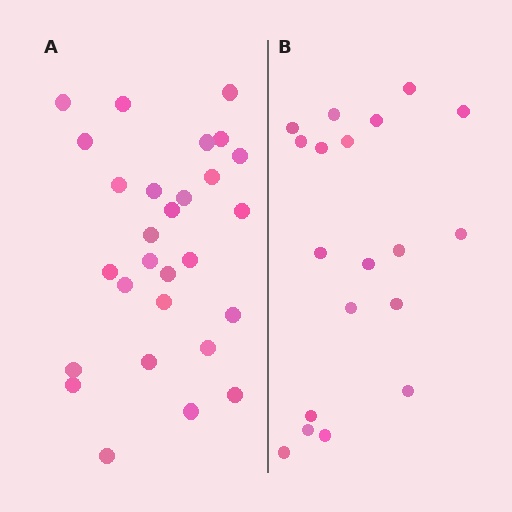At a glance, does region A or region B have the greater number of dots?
Region A (the left region) has more dots.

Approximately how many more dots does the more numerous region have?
Region A has roughly 8 or so more dots than region B.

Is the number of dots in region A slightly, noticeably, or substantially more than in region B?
Region A has substantially more. The ratio is roughly 1.5 to 1.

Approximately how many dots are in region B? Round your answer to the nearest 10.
About 20 dots. (The exact count is 19, which rounds to 20.)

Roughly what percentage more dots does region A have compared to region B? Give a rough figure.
About 45% more.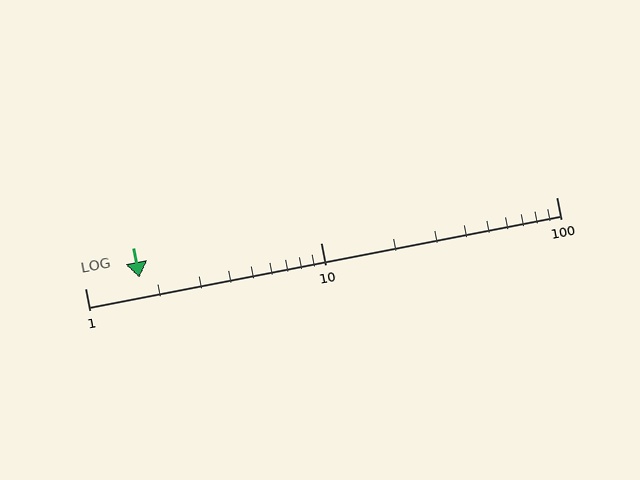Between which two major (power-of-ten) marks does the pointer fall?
The pointer is between 1 and 10.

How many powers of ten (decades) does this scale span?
The scale spans 2 decades, from 1 to 100.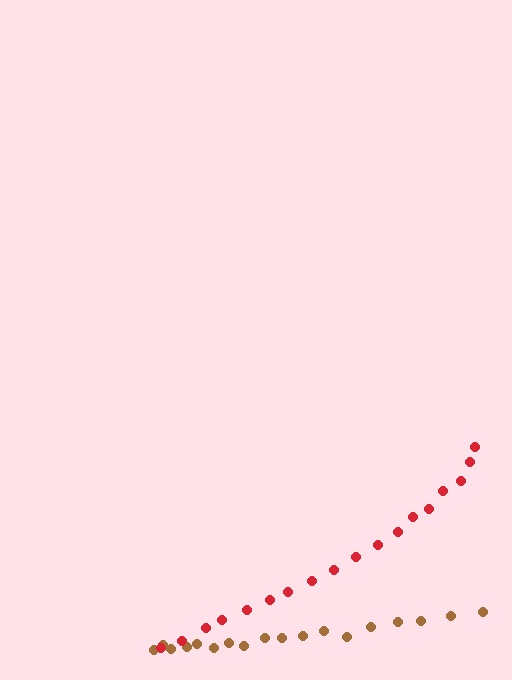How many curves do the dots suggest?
There are 2 distinct paths.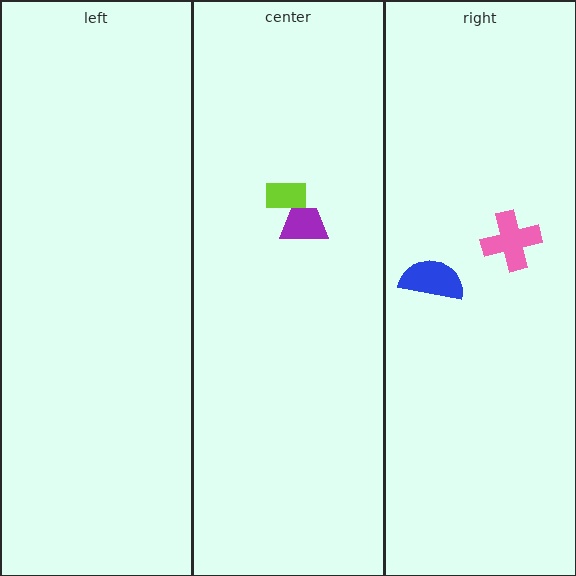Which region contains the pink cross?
The right region.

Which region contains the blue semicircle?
The right region.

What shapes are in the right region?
The blue semicircle, the pink cross.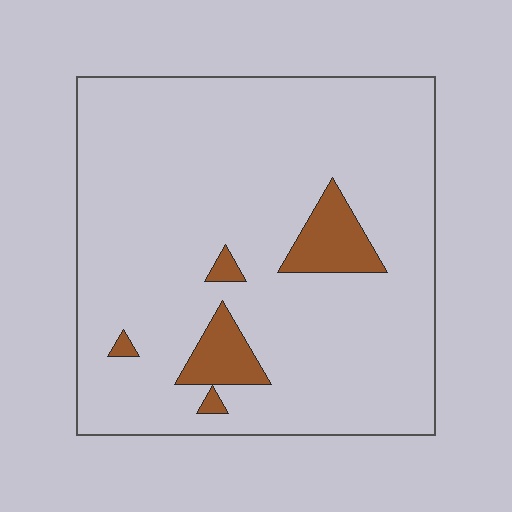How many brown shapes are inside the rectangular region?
5.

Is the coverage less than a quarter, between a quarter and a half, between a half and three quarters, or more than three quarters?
Less than a quarter.